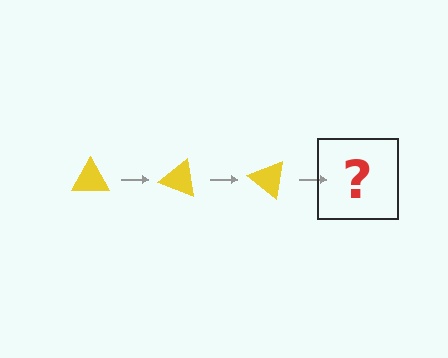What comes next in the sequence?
The next element should be a yellow triangle rotated 60 degrees.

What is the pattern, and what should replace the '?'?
The pattern is that the triangle rotates 20 degrees each step. The '?' should be a yellow triangle rotated 60 degrees.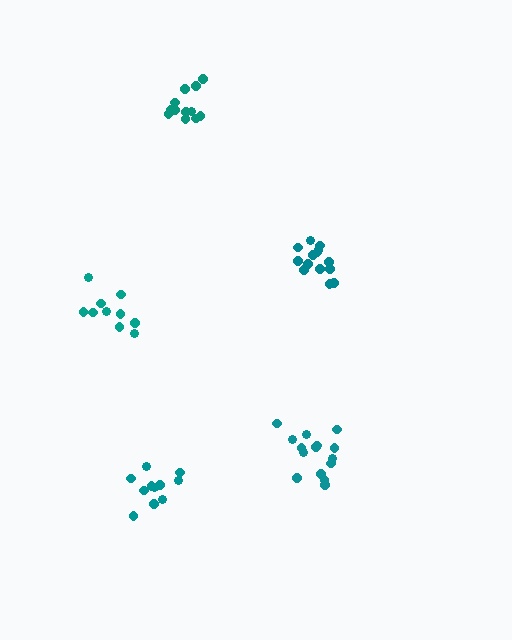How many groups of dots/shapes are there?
There are 5 groups.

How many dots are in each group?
Group 1: 10 dots, Group 2: 15 dots, Group 3: 11 dots, Group 4: 14 dots, Group 5: 12 dots (62 total).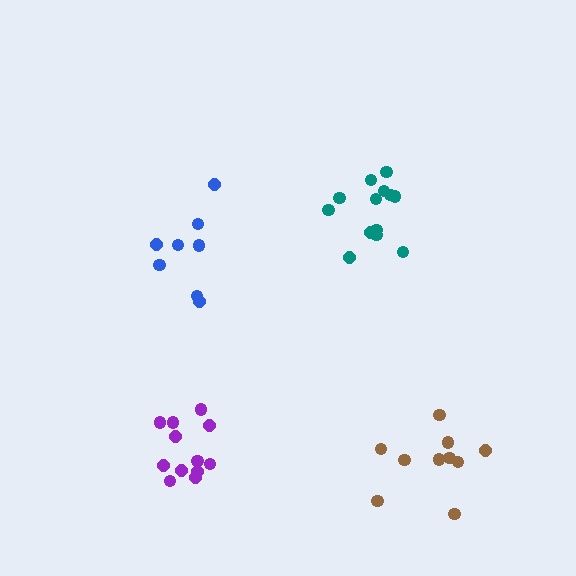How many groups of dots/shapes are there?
There are 4 groups.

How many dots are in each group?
Group 1: 12 dots, Group 2: 13 dots, Group 3: 10 dots, Group 4: 8 dots (43 total).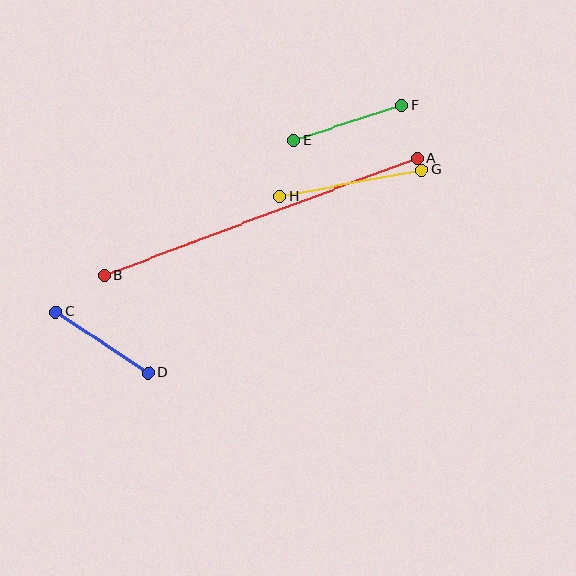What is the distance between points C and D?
The distance is approximately 110 pixels.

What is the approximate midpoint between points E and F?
The midpoint is at approximately (348, 123) pixels.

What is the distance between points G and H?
The distance is approximately 144 pixels.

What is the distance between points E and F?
The distance is approximately 113 pixels.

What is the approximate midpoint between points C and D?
The midpoint is at approximately (102, 342) pixels.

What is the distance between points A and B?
The distance is approximately 334 pixels.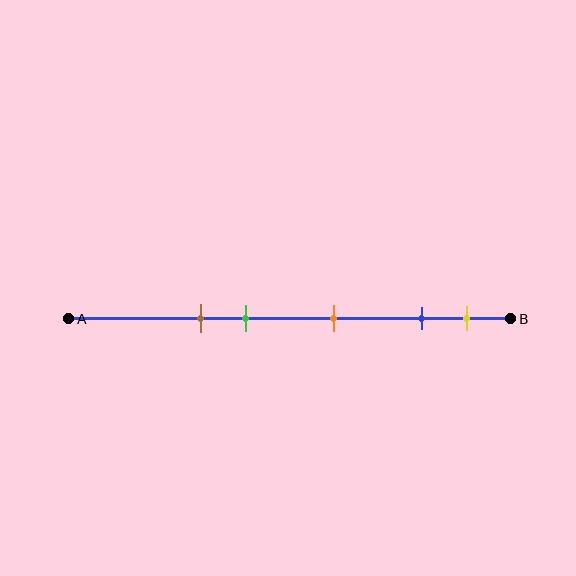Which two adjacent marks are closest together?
The blue and yellow marks are the closest adjacent pair.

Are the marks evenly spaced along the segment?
No, the marks are not evenly spaced.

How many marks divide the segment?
There are 5 marks dividing the segment.